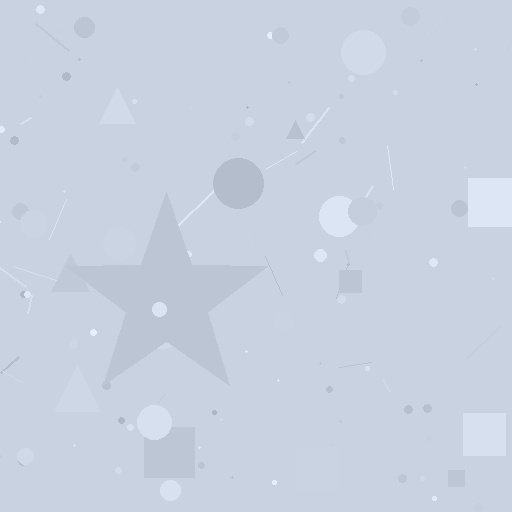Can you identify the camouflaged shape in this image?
The camouflaged shape is a star.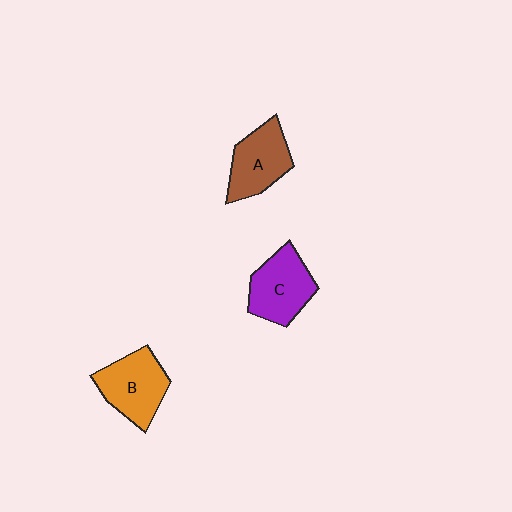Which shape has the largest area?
Shape B (orange).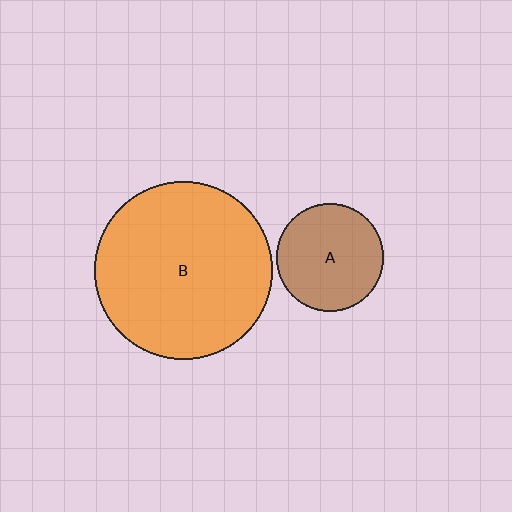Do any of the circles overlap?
No, none of the circles overlap.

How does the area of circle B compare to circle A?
Approximately 2.8 times.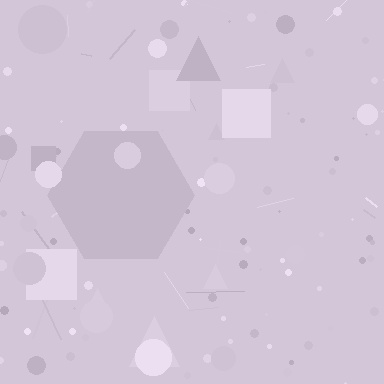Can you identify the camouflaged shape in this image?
The camouflaged shape is a hexagon.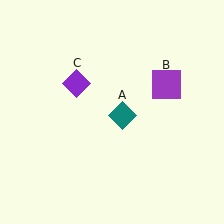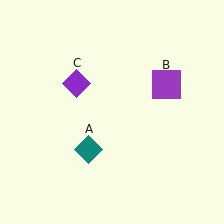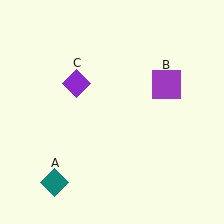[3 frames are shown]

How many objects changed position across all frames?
1 object changed position: teal diamond (object A).